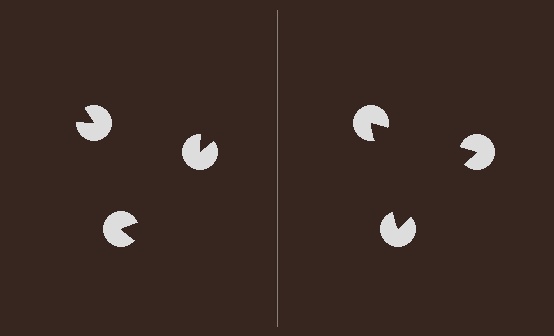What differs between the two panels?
The pac-man discs are positioned identically on both sides; only the wedge orientations differ. On the right they align to a triangle; on the left they are misaligned.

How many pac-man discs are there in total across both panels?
6 — 3 on each side.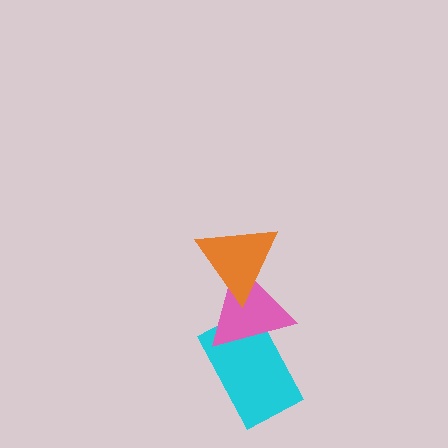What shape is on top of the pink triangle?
The orange triangle is on top of the pink triangle.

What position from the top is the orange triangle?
The orange triangle is 1st from the top.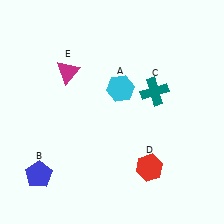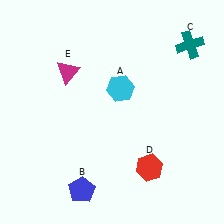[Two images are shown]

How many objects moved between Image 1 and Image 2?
2 objects moved between the two images.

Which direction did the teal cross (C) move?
The teal cross (C) moved up.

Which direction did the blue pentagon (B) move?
The blue pentagon (B) moved right.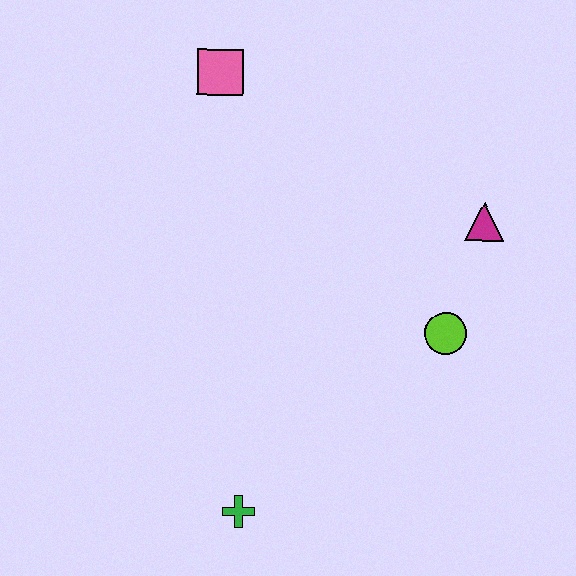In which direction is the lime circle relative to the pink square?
The lime circle is below the pink square.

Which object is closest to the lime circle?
The magenta triangle is closest to the lime circle.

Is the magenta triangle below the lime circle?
No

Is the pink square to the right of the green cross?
No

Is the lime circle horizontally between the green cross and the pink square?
No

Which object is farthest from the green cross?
The pink square is farthest from the green cross.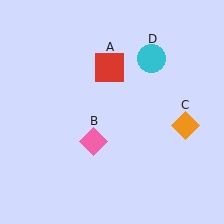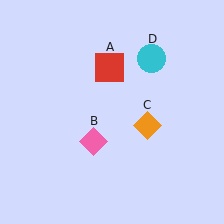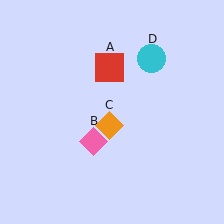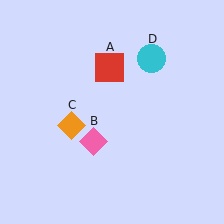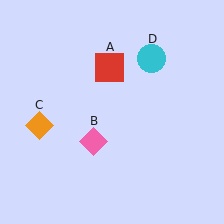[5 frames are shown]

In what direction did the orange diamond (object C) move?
The orange diamond (object C) moved left.